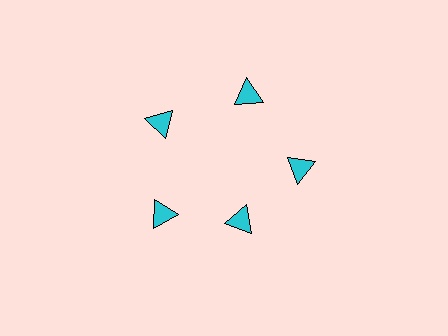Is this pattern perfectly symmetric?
No. The 5 cyan triangles are arranged in a ring, but one element near the 5 o'clock position is pulled inward toward the center, breaking the 5-fold rotational symmetry.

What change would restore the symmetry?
The symmetry would be restored by moving it outward, back onto the ring so that all 5 triangles sit at equal angles and equal distance from the center.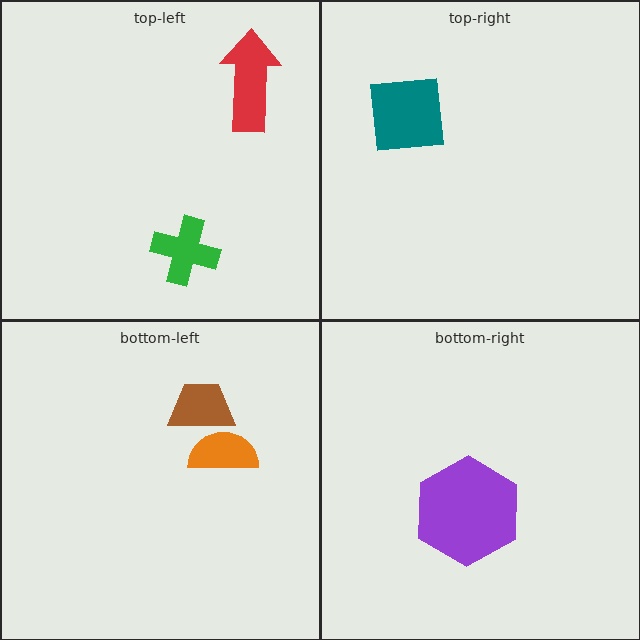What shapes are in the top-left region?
The red arrow, the green cross.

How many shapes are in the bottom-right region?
1.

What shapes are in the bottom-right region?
The purple hexagon.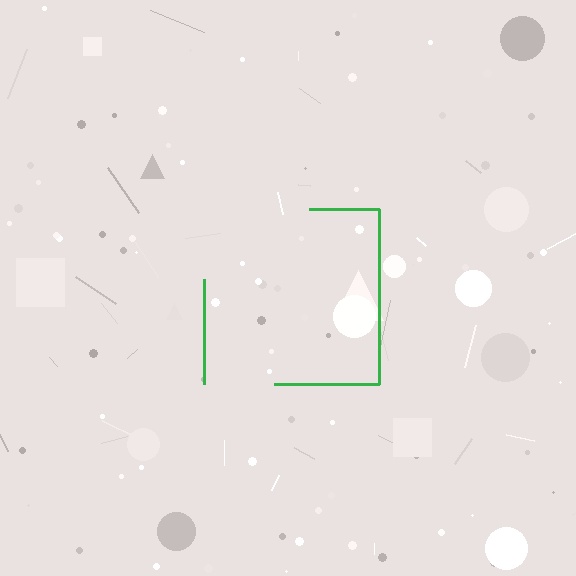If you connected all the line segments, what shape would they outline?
They would outline a square.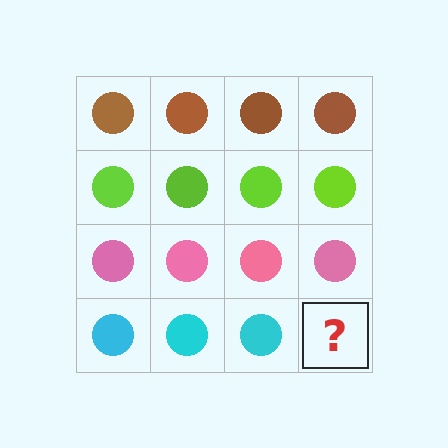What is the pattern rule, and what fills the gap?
The rule is that each row has a consistent color. The gap should be filled with a cyan circle.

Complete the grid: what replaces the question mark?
The question mark should be replaced with a cyan circle.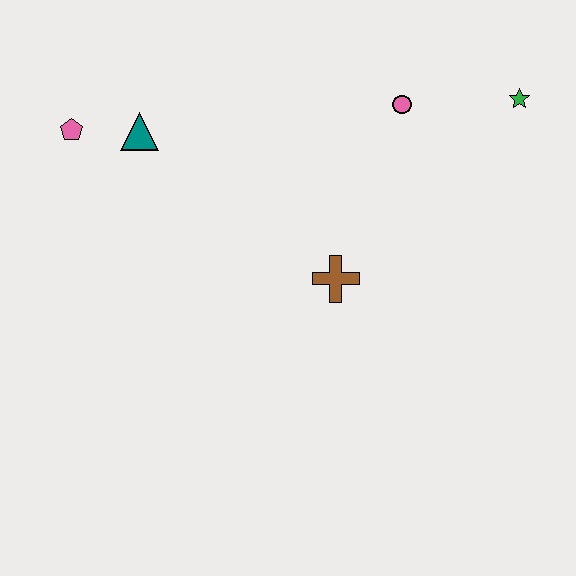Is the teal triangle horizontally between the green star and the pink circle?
No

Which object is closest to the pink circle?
The green star is closest to the pink circle.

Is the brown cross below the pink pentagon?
Yes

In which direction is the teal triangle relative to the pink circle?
The teal triangle is to the left of the pink circle.